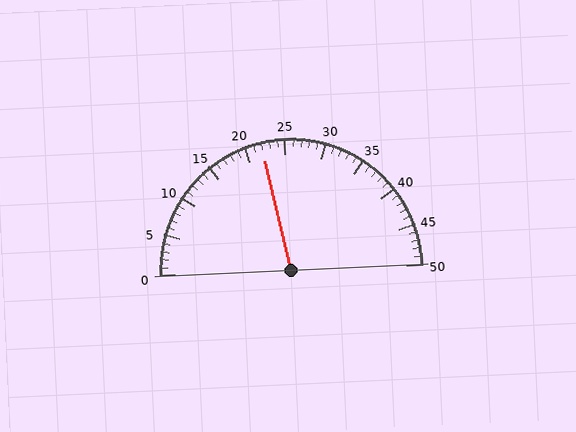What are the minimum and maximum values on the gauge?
The gauge ranges from 0 to 50.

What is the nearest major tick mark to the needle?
The nearest major tick mark is 20.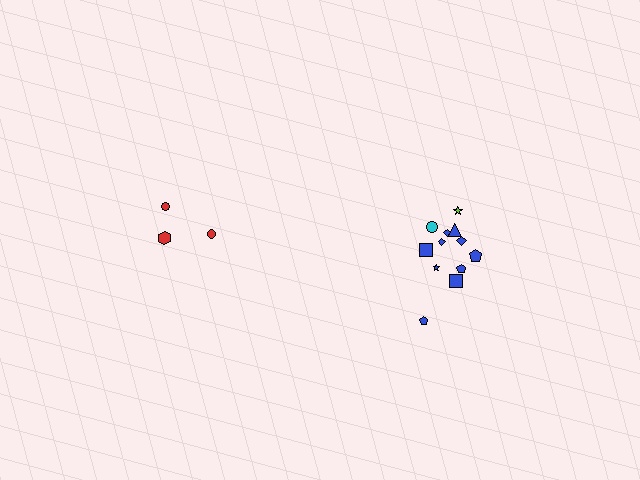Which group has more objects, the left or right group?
The right group.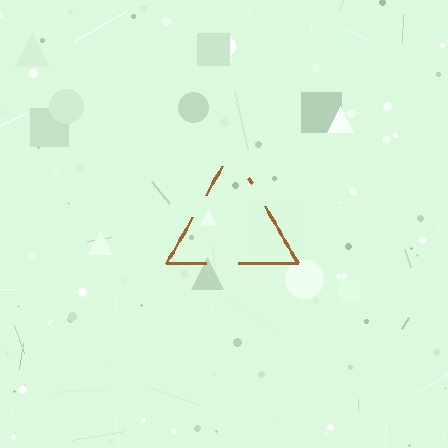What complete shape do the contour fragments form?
The contour fragments form a triangle.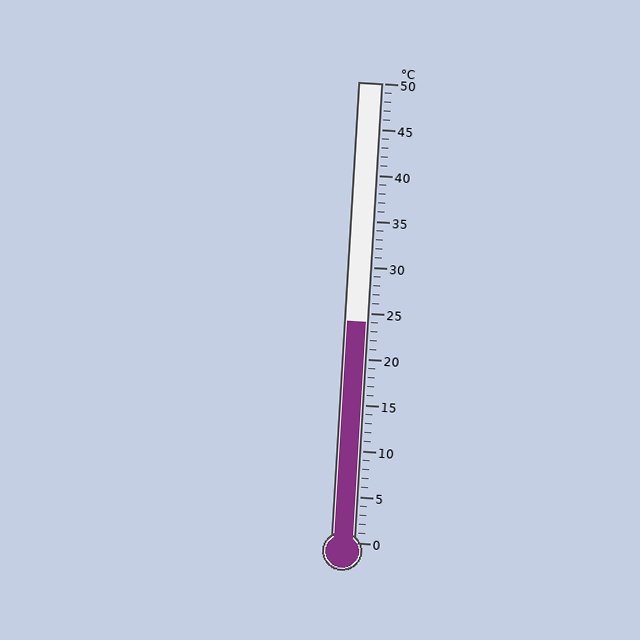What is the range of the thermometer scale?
The thermometer scale ranges from 0°C to 50°C.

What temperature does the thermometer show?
The thermometer shows approximately 24°C.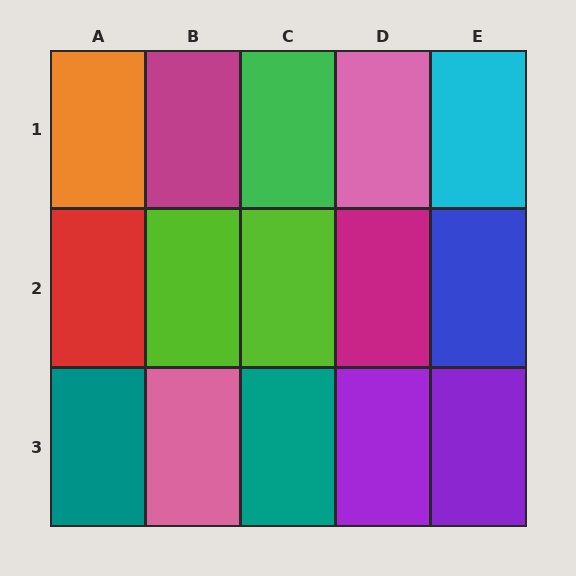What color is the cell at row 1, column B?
Magenta.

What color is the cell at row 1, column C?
Green.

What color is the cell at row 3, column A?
Teal.